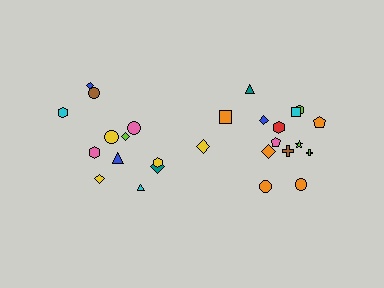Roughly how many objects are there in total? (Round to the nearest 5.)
Roughly 25 objects in total.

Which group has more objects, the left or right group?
The right group.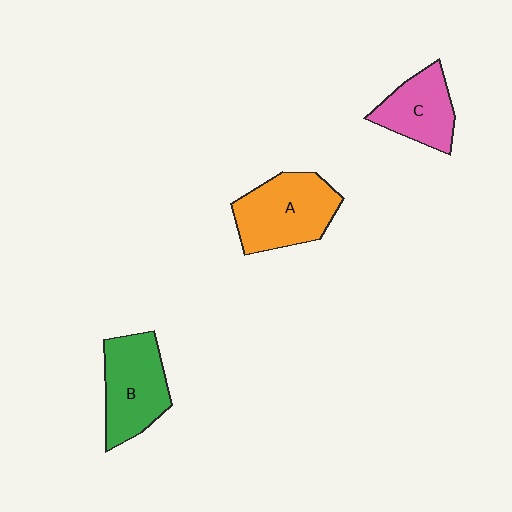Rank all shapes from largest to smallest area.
From largest to smallest: A (orange), B (green), C (pink).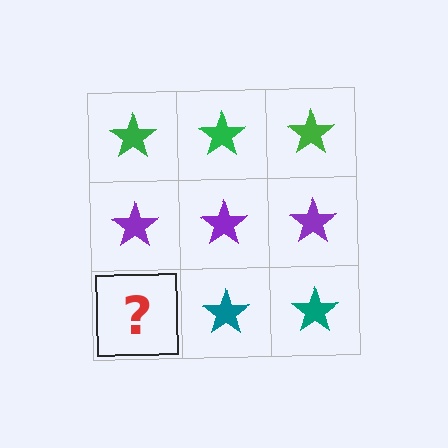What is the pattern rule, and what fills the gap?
The rule is that each row has a consistent color. The gap should be filled with a teal star.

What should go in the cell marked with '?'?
The missing cell should contain a teal star.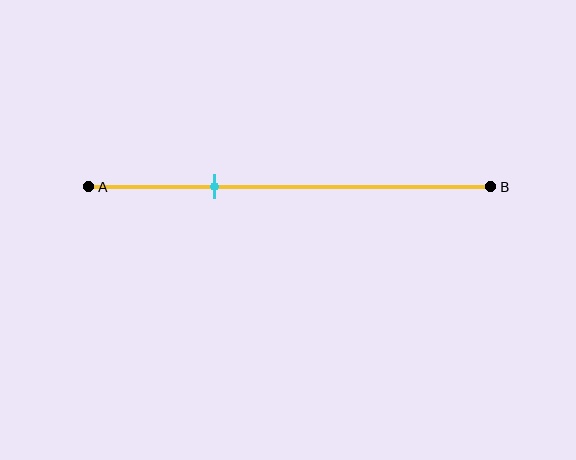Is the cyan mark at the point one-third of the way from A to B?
Yes, the mark is approximately at the one-third point.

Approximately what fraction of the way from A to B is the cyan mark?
The cyan mark is approximately 30% of the way from A to B.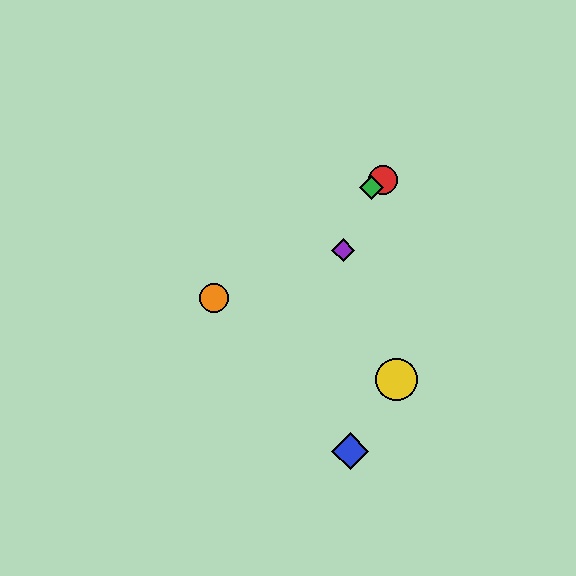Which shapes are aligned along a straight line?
The red circle, the green diamond, the orange circle are aligned along a straight line.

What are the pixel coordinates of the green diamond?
The green diamond is at (372, 188).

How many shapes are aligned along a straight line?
3 shapes (the red circle, the green diamond, the orange circle) are aligned along a straight line.